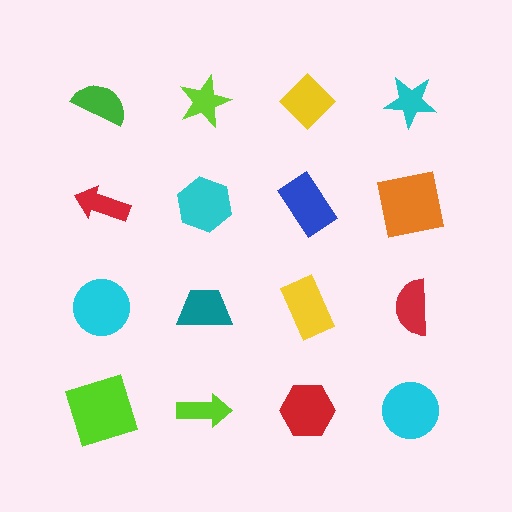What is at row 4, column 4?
A cyan circle.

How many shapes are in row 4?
4 shapes.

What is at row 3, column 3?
A yellow rectangle.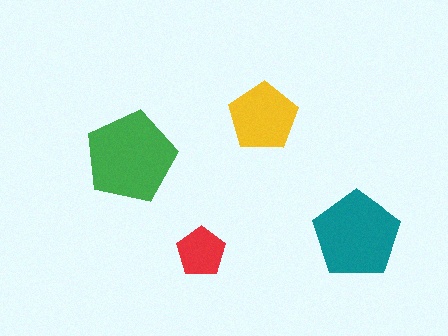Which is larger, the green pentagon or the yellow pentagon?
The green one.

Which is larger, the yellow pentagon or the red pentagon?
The yellow one.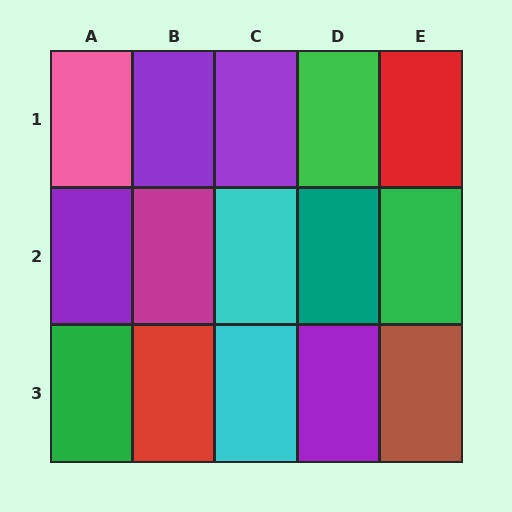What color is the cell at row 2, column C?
Cyan.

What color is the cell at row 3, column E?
Brown.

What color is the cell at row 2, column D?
Teal.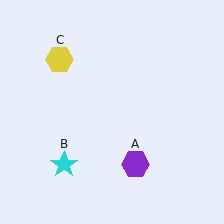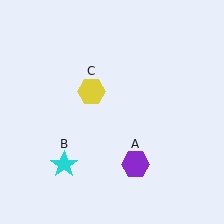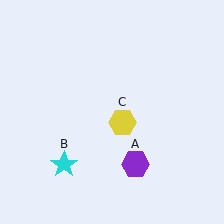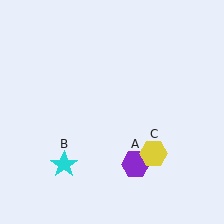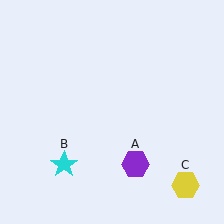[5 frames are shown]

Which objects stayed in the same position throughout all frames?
Purple hexagon (object A) and cyan star (object B) remained stationary.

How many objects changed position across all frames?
1 object changed position: yellow hexagon (object C).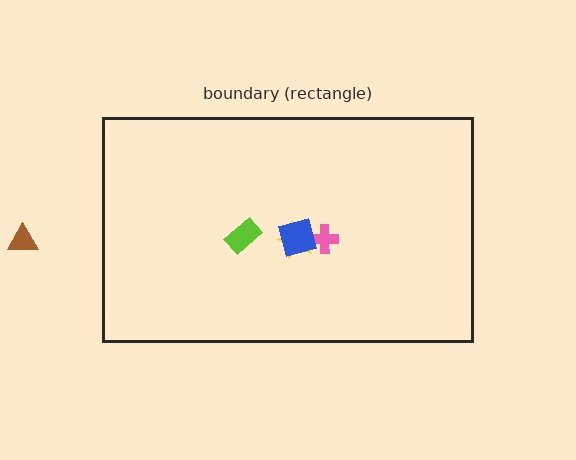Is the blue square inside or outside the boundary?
Inside.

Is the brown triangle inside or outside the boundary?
Outside.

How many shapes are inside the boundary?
4 inside, 1 outside.